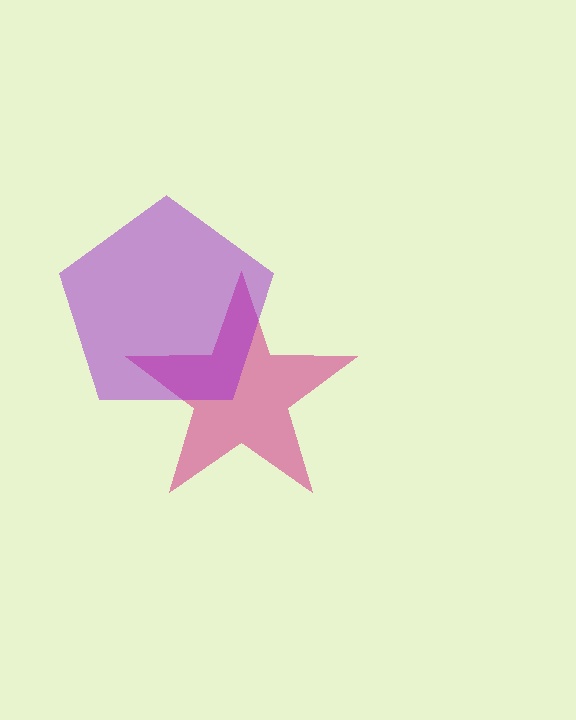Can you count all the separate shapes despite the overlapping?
Yes, there are 2 separate shapes.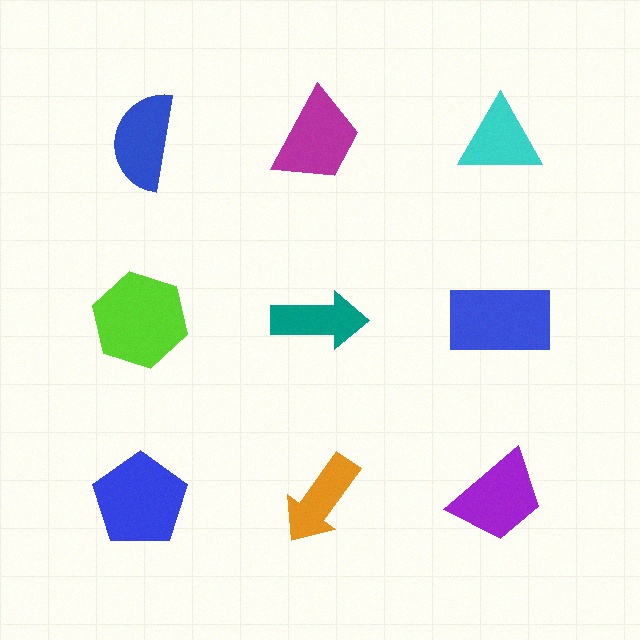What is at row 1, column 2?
A magenta trapezoid.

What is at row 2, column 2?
A teal arrow.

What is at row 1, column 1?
A blue semicircle.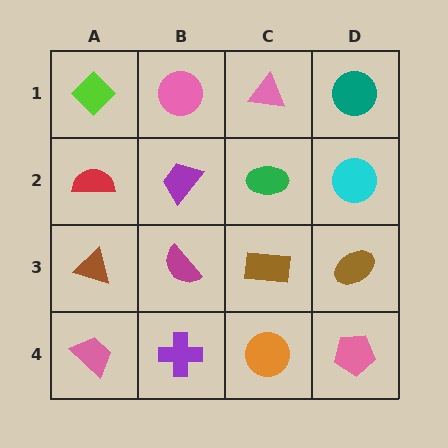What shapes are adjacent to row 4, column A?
A brown triangle (row 3, column A), a purple cross (row 4, column B).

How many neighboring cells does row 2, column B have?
4.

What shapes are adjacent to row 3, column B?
A purple trapezoid (row 2, column B), a purple cross (row 4, column B), a brown triangle (row 3, column A), a brown rectangle (row 3, column C).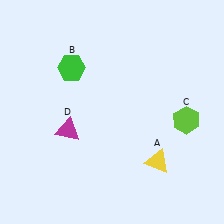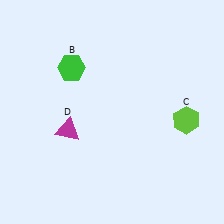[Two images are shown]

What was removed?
The yellow triangle (A) was removed in Image 2.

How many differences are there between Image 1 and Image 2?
There is 1 difference between the two images.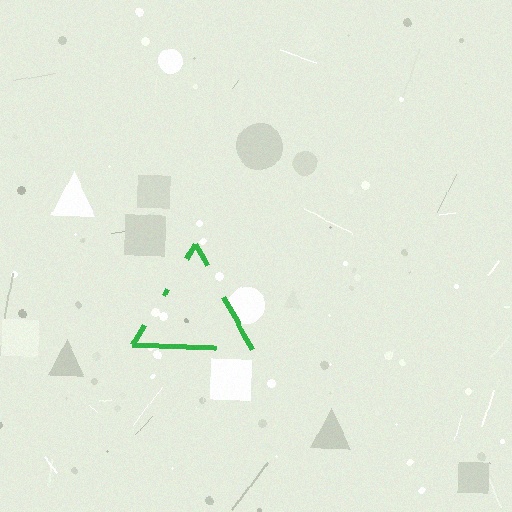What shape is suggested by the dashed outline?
The dashed outline suggests a triangle.